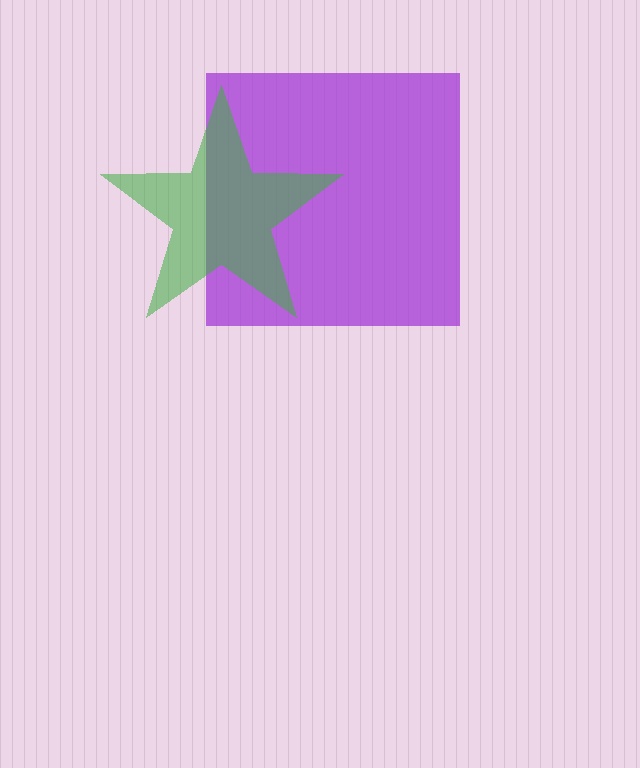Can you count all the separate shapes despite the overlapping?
Yes, there are 2 separate shapes.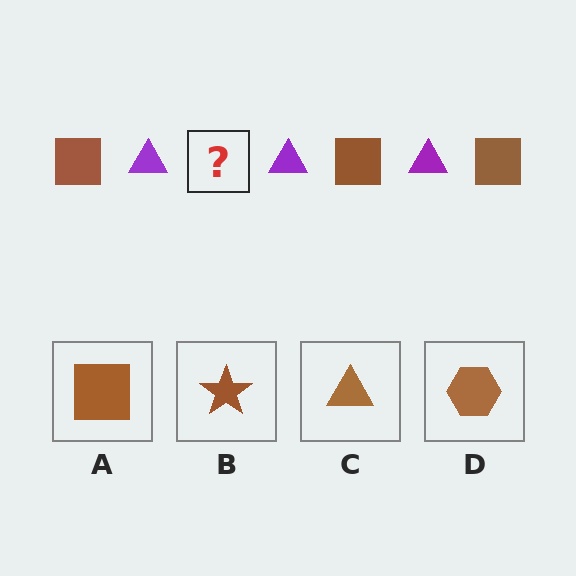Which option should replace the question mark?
Option A.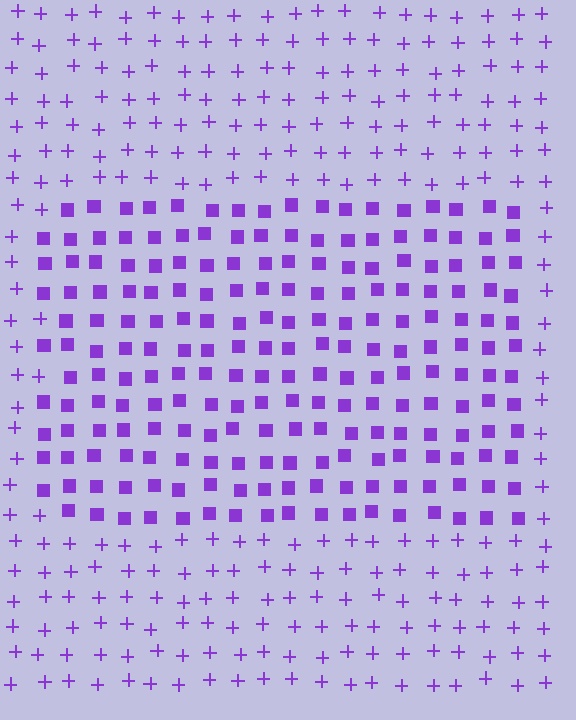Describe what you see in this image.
The image is filled with small purple elements arranged in a uniform grid. A rectangle-shaped region contains squares, while the surrounding area contains plus signs. The boundary is defined purely by the change in element shape.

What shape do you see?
I see a rectangle.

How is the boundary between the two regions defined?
The boundary is defined by a change in element shape: squares inside vs. plus signs outside. All elements share the same color and spacing.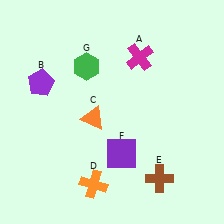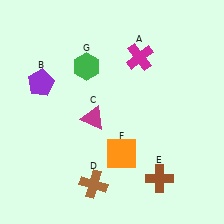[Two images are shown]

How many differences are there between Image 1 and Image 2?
There are 3 differences between the two images.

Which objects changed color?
C changed from orange to magenta. D changed from orange to brown. F changed from purple to orange.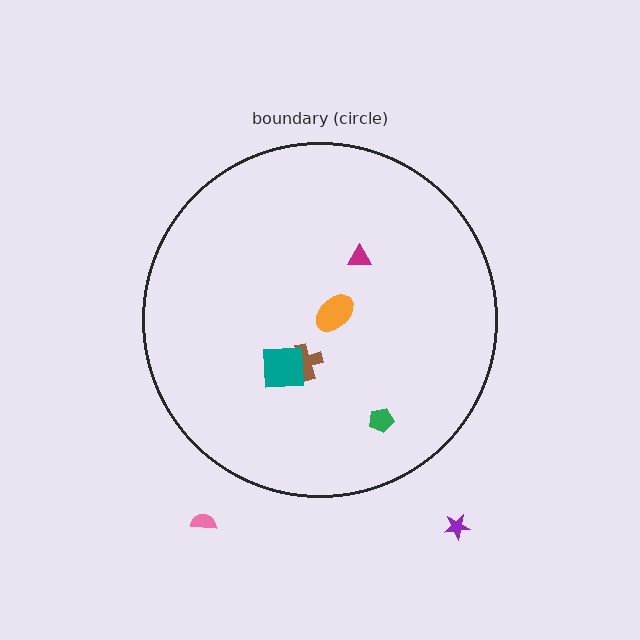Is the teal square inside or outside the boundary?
Inside.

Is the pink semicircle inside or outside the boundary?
Outside.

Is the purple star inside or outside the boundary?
Outside.